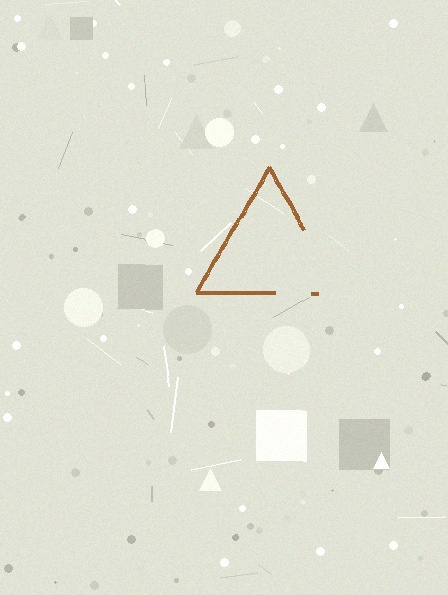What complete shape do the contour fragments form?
The contour fragments form a triangle.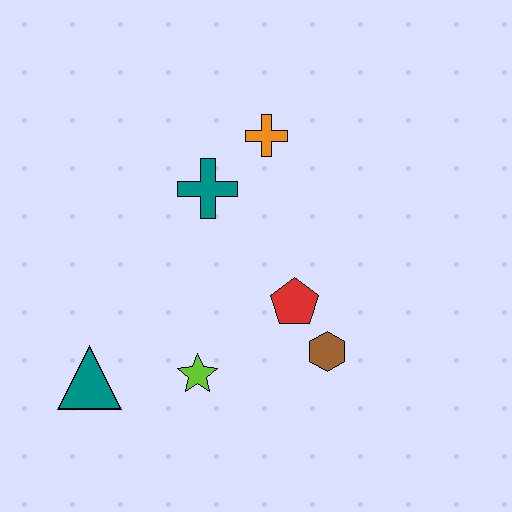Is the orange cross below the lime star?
No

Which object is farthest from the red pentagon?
The teal triangle is farthest from the red pentagon.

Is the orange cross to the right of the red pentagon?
No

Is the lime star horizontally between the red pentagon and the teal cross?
No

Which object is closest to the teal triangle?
The lime star is closest to the teal triangle.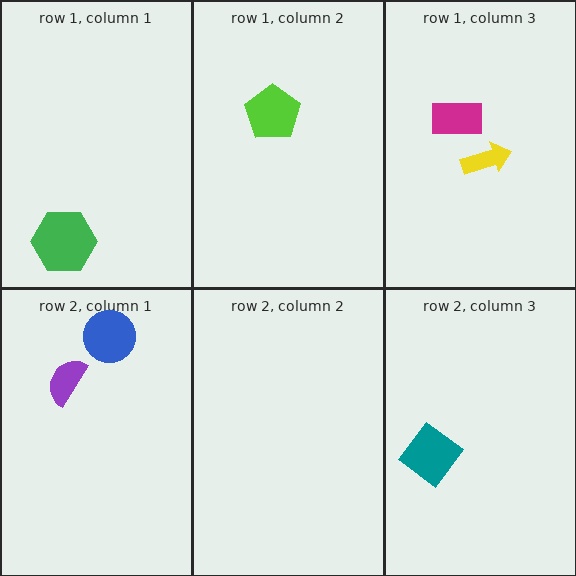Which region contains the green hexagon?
The row 1, column 1 region.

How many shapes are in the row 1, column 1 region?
1.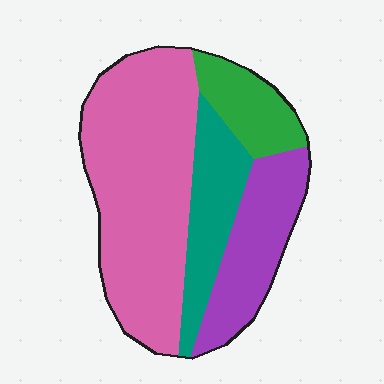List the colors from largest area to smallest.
From largest to smallest: pink, purple, teal, green.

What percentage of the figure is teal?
Teal covers roughly 15% of the figure.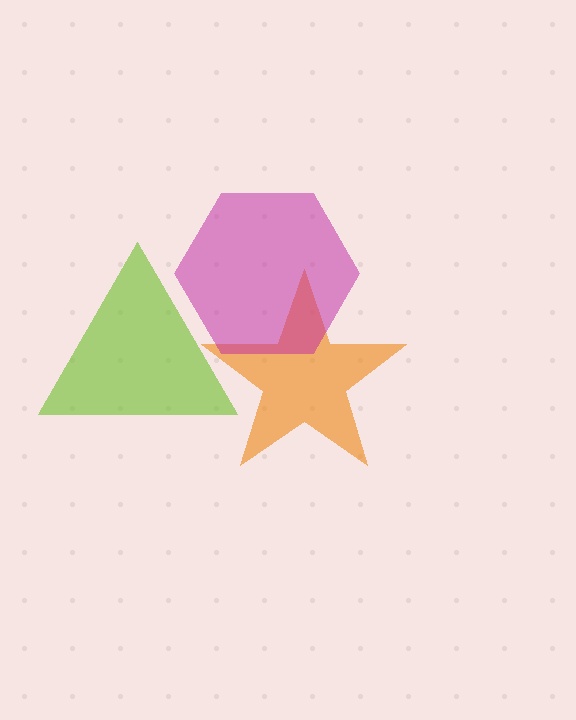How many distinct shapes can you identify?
There are 3 distinct shapes: a lime triangle, an orange star, a magenta hexagon.